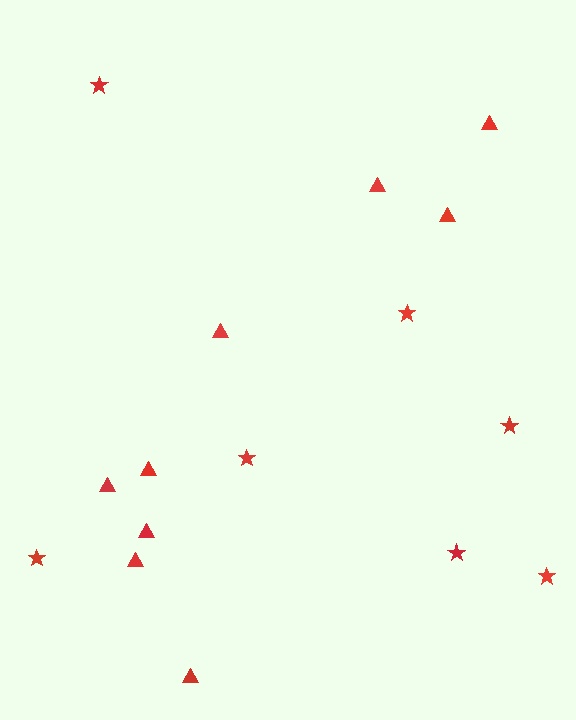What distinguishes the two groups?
There are 2 groups: one group of triangles (9) and one group of stars (7).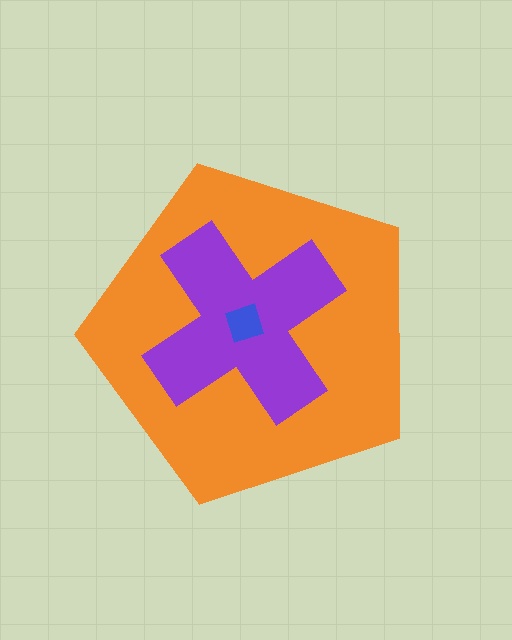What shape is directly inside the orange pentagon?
The purple cross.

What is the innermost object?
The blue square.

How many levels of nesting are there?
3.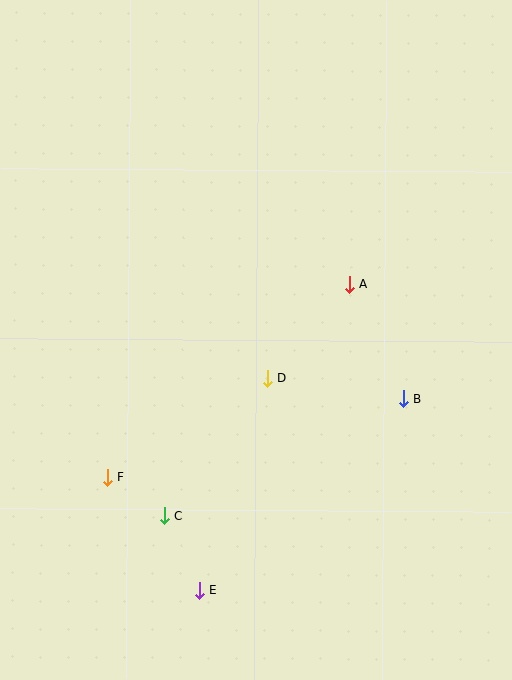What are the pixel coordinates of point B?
Point B is at (403, 399).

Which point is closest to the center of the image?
Point D at (267, 378) is closest to the center.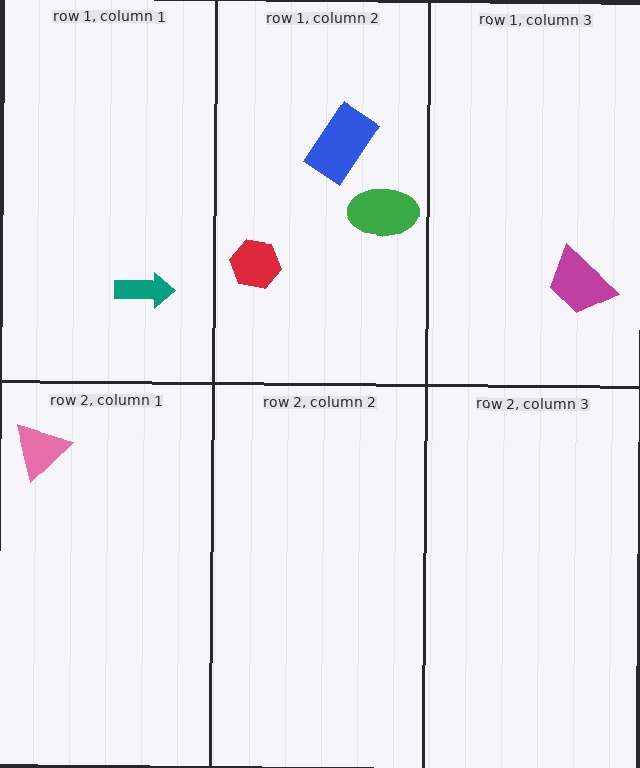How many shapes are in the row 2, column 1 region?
1.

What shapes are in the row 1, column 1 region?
The teal arrow.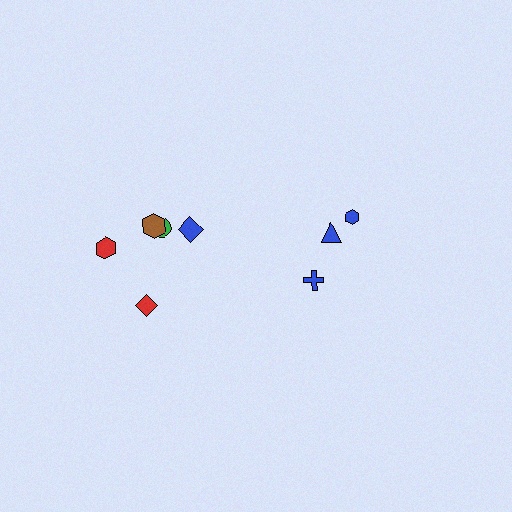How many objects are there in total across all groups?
There are 8 objects.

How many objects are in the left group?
There are 5 objects.